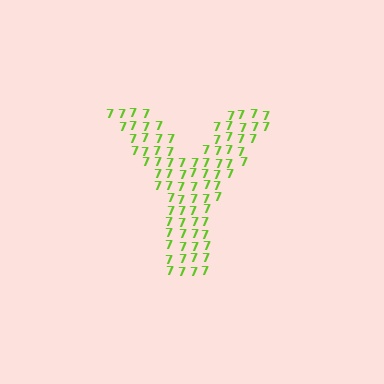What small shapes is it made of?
It is made of small digit 7's.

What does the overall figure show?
The overall figure shows the letter Y.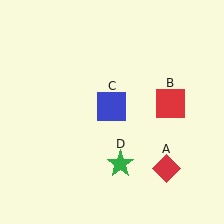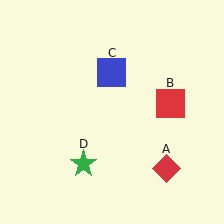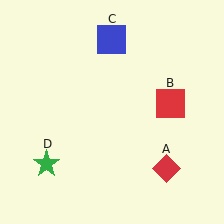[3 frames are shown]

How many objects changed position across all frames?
2 objects changed position: blue square (object C), green star (object D).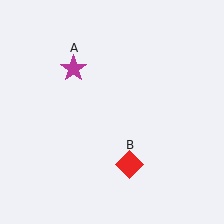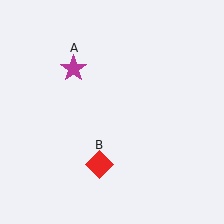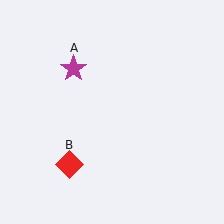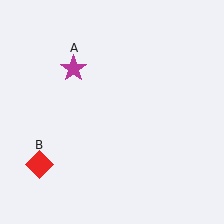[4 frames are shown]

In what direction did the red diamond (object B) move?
The red diamond (object B) moved left.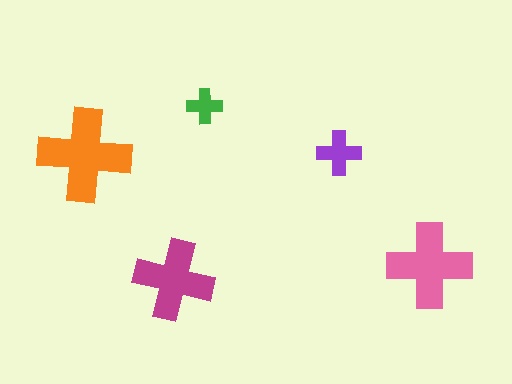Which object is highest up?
The green cross is topmost.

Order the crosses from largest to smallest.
the orange one, the pink one, the magenta one, the purple one, the green one.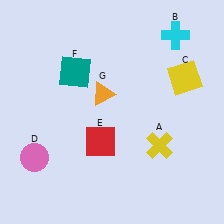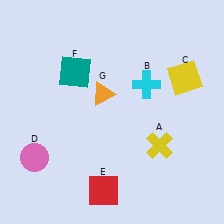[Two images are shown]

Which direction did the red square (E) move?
The red square (E) moved down.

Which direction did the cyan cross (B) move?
The cyan cross (B) moved down.